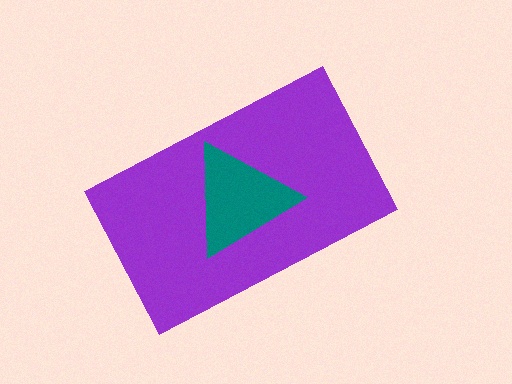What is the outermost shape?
The purple rectangle.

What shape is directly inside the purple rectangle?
The teal triangle.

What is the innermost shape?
The teal triangle.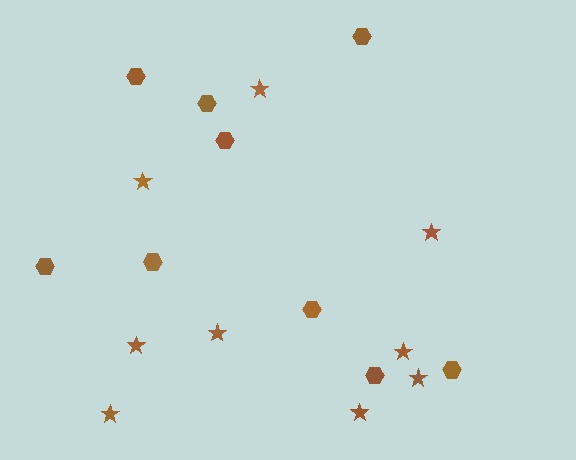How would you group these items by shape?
There are 2 groups: one group of hexagons (9) and one group of stars (9).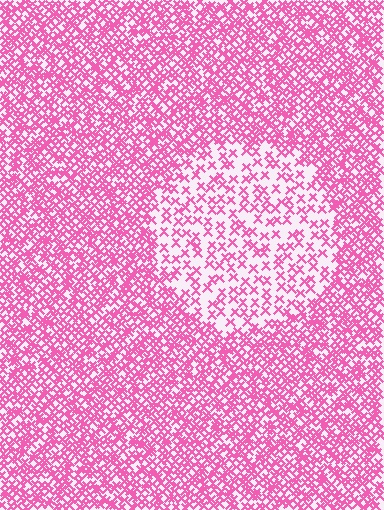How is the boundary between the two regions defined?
The boundary is defined by a change in element density (approximately 2.3x ratio). All elements are the same color, size, and shape.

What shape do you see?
I see a circle.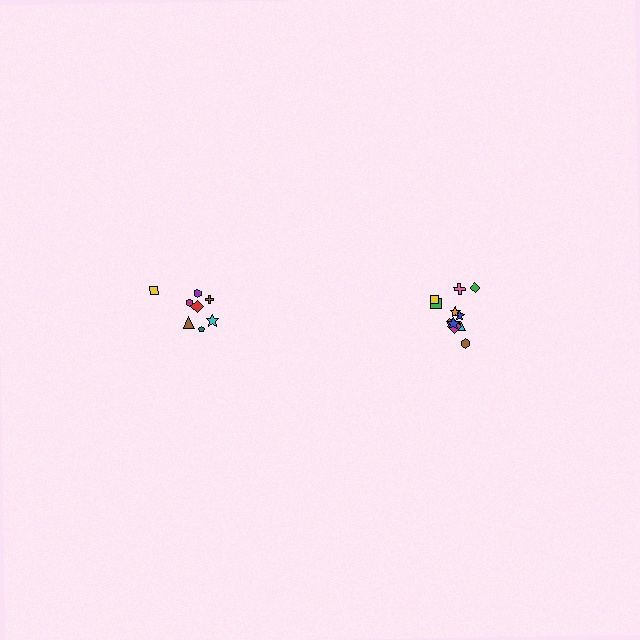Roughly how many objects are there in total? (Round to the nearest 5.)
Roughly 20 objects in total.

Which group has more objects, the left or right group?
The right group.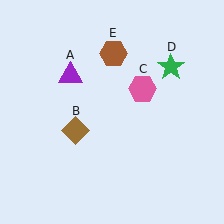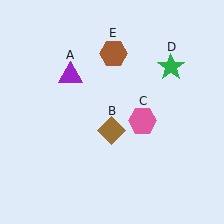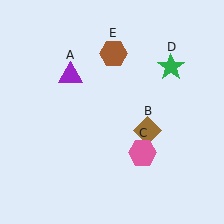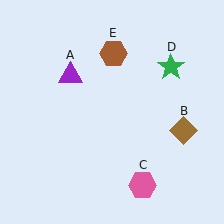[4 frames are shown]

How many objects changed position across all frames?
2 objects changed position: brown diamond (object B), pink hexagon (object C).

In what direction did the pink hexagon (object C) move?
The pink hexagon (object C) moved down.